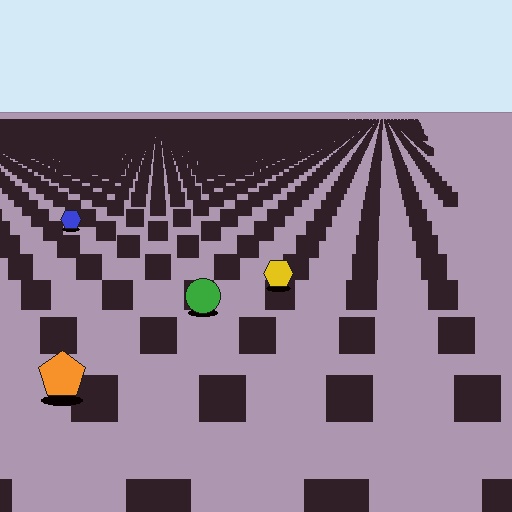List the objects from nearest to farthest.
From nearest to farthest: the orange pentagon, the green circle, the yellow hexagon, the blue hexagon.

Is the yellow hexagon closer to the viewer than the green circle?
No. The green circle is closer — you can tell from the texture gradient: the ground texture is coarser near it.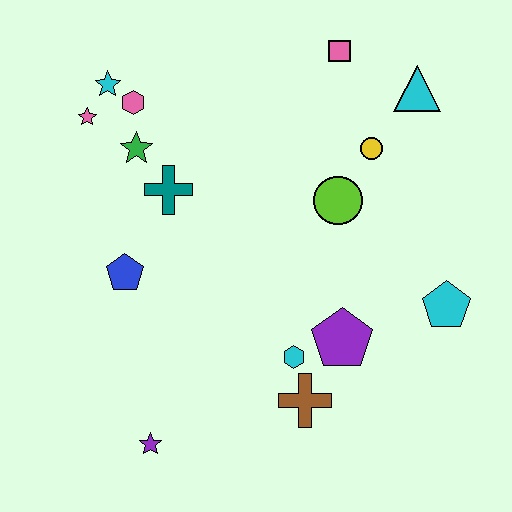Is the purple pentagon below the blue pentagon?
Yes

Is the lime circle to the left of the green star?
No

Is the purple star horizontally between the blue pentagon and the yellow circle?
Yes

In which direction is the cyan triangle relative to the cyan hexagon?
The cyan triangle is above the cyan hexagon.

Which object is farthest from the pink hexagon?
The cyan pentagon is farthest from the pink hexagon.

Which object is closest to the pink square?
The cyan triangle is closest to the pink square.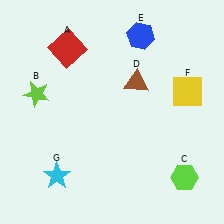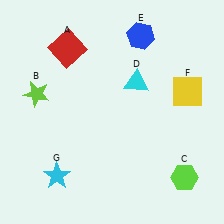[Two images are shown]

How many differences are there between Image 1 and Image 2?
There is 1 difference between the two images.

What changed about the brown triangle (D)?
In Image 1, D is brown. In Image 2, it changed to cyan.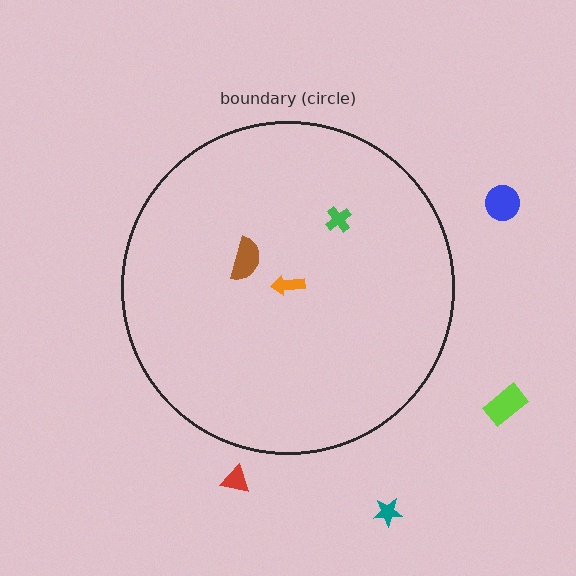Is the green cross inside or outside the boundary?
Inside.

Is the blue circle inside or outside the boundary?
Outside.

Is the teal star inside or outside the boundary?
Outside.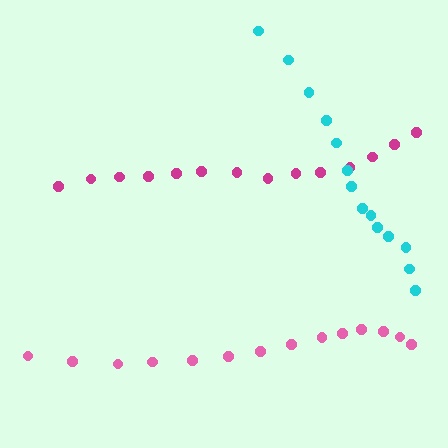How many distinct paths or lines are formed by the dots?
There are 3 distinct paths.